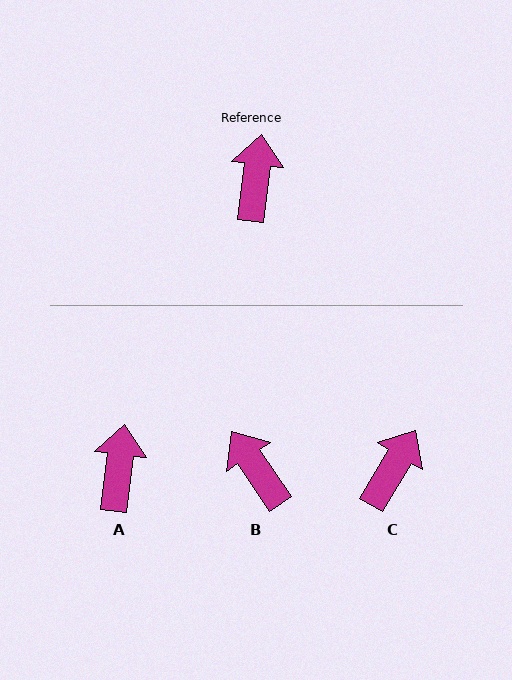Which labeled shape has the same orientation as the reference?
A.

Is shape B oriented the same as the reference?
No, it is off by about 41 degrees.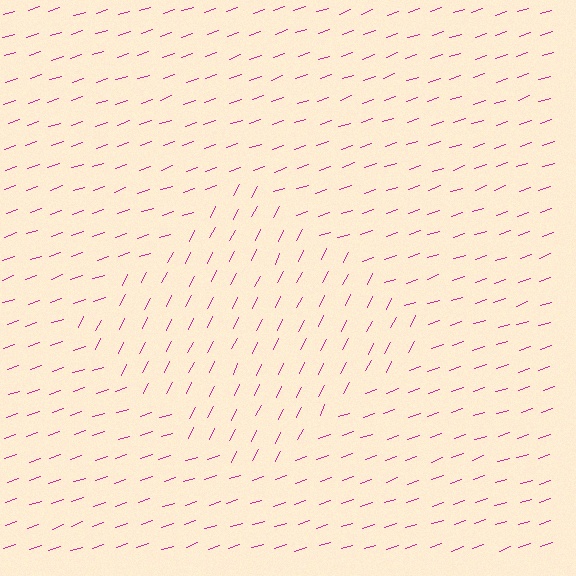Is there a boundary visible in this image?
Yes, there is a texture boundary formed by a change in line orientation.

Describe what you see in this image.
The image is filled with small magenta line segments. A diamond region in the image has lines oriented differently from the surrounding lines, creating a visible texture boundary.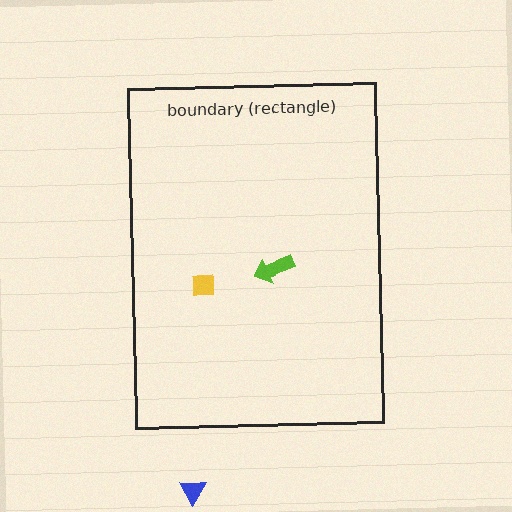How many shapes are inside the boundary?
2 inside, 1 outside.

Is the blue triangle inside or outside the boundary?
Outside.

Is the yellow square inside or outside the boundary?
Inside.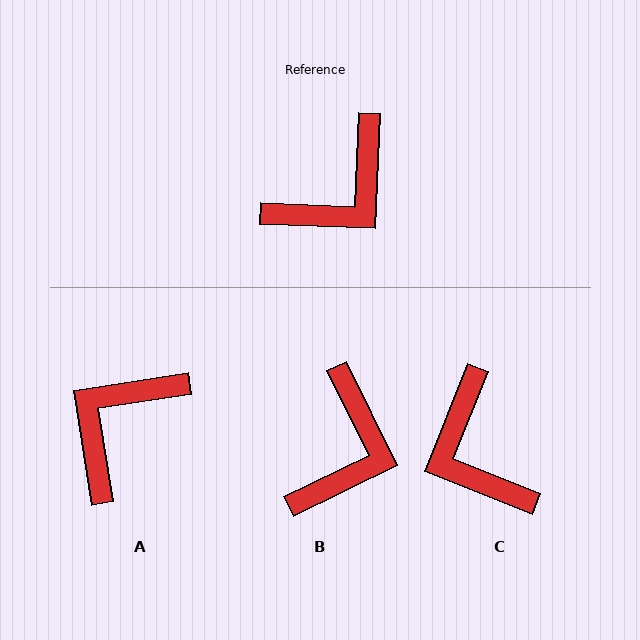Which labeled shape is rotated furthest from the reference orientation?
A, about 169 degrees away.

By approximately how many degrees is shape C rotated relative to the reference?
Approximately 110 degrees clockwise.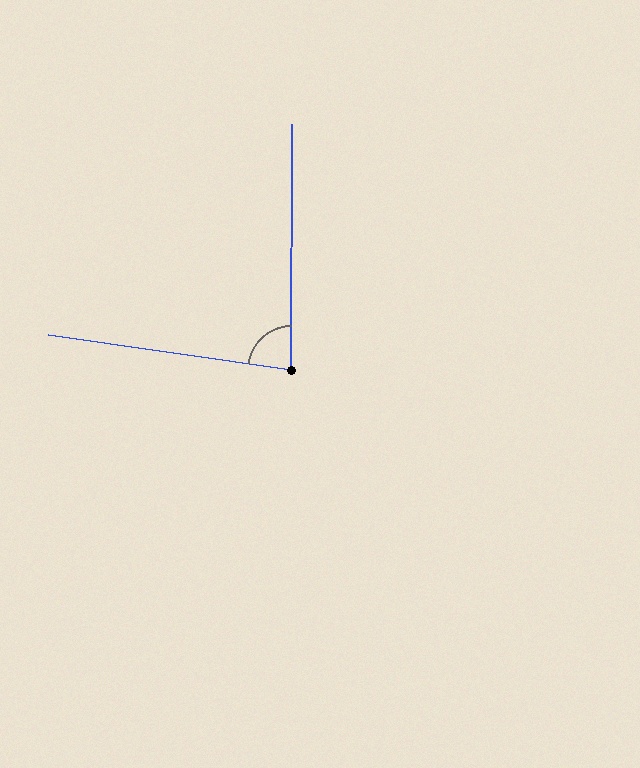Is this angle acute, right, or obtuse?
It is acute.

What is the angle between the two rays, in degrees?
Approximately 82 degrees.